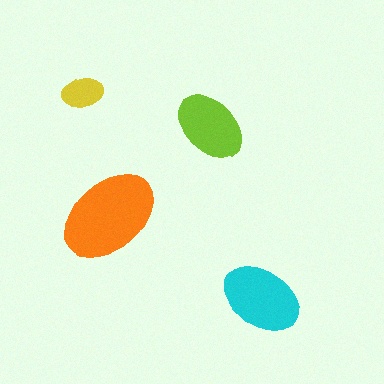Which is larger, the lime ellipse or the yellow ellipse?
The lime one.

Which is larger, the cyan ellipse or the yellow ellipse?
The cyan one.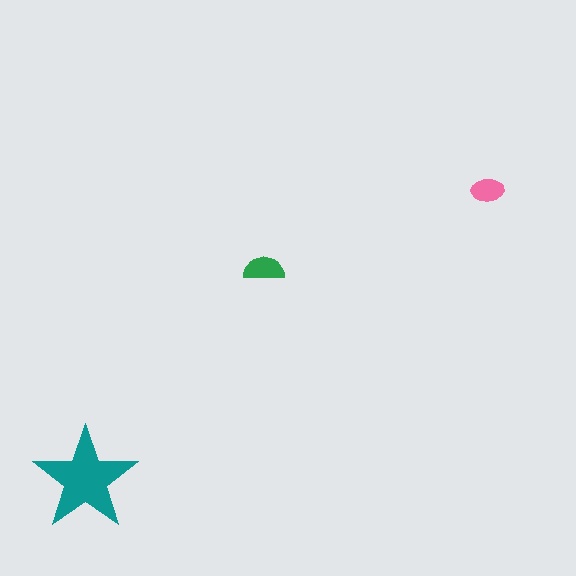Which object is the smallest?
The pink ellipse.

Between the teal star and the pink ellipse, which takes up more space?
The teal star.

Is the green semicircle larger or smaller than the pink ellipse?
Larger.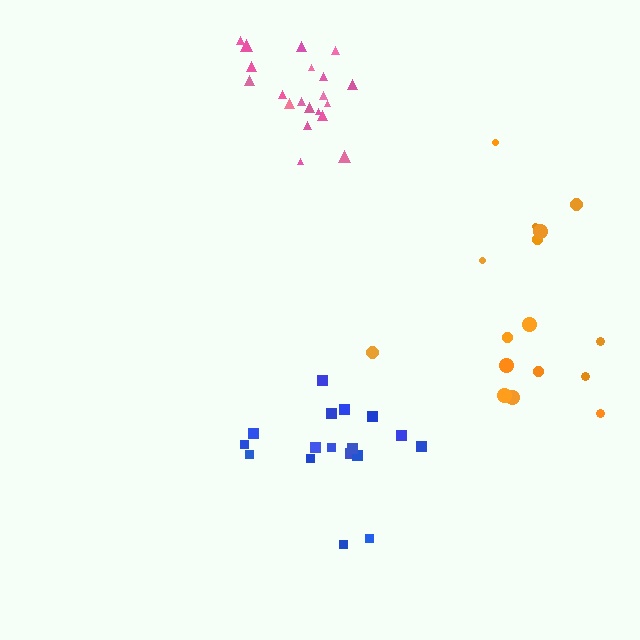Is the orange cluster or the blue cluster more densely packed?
Blue.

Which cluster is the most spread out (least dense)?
Orange.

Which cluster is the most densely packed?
Pink.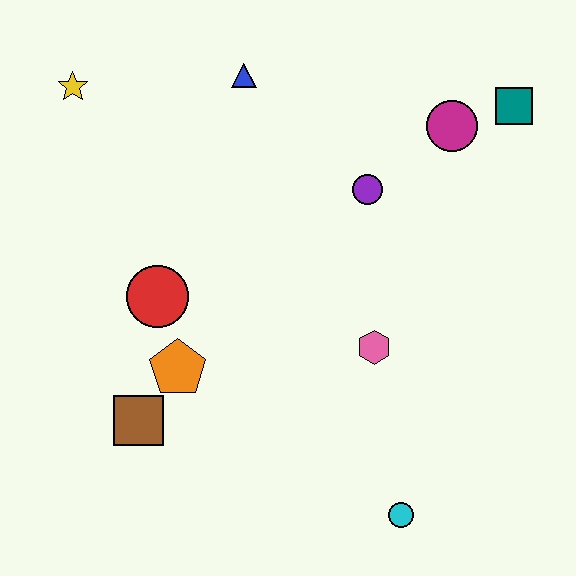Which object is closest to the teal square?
The magenta circle is closest to the teal square.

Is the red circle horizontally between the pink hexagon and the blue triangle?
No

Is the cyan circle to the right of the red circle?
Yes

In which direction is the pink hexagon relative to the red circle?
The pink hexagon is to the right of the red circle.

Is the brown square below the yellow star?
Yes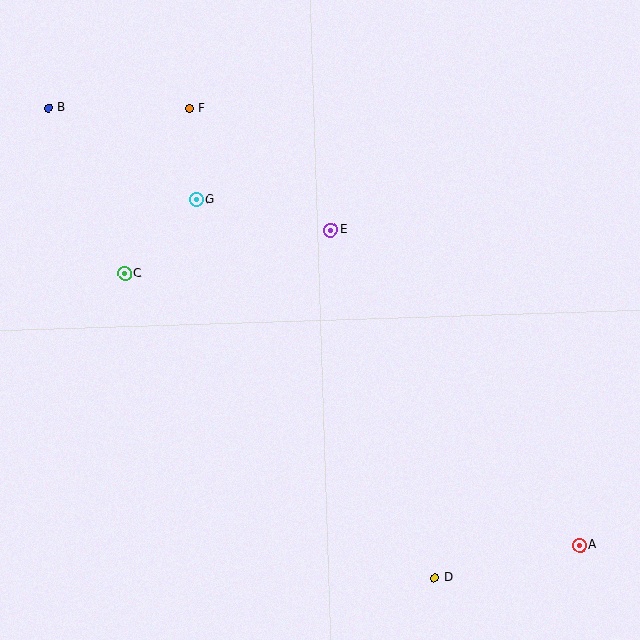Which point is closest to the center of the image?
Point E at (331, 230) is closest to the center.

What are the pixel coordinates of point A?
Point A is at (580, 545).